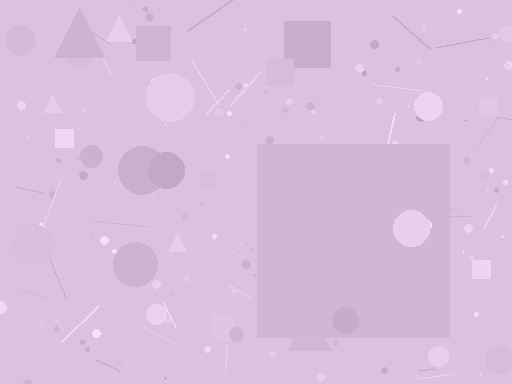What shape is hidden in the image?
A square is hidden in the image.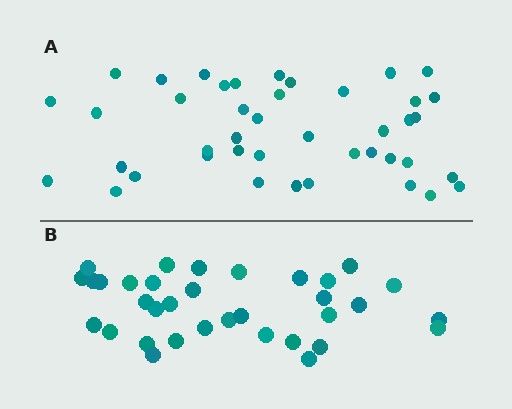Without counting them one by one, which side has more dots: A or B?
Region A (the top region) has more dots.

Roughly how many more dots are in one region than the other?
Region A has roughly 8 or so more dots than region B.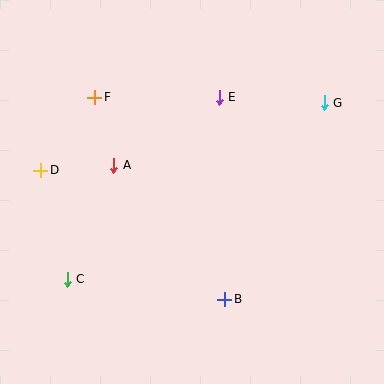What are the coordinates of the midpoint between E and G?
The midpoint between E and G is at (272, 100).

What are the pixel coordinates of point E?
Point E is at (219, 97).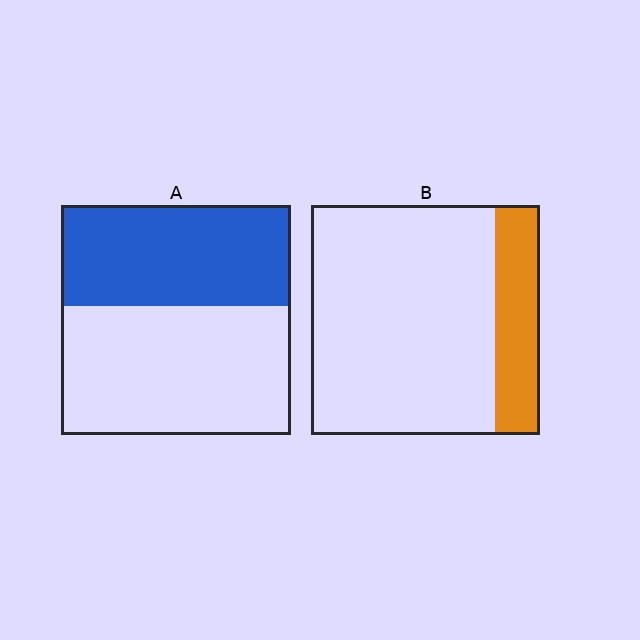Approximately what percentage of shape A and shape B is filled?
A is approximately 45% and B is approximately 20%.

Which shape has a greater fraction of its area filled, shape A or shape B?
Shape A.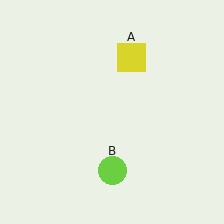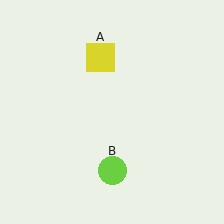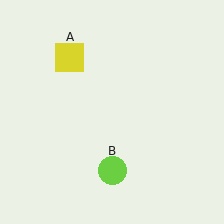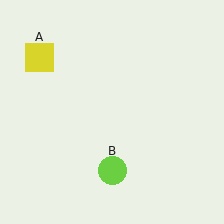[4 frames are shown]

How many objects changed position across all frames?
1 object changed position: yellow square (object A).